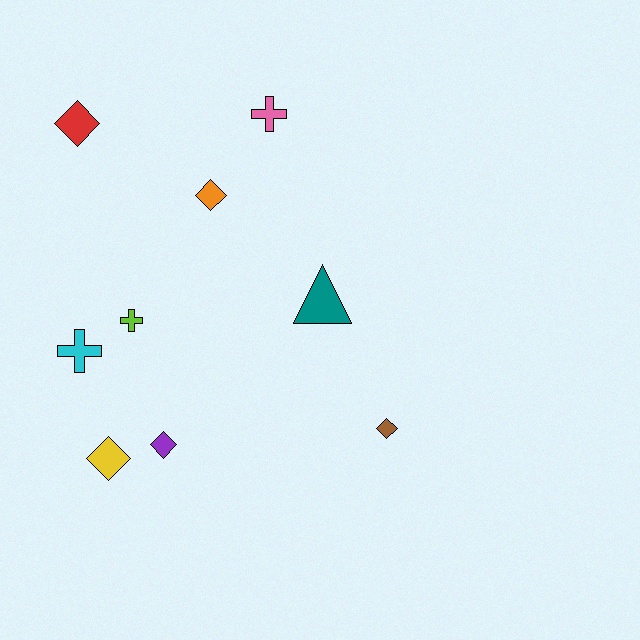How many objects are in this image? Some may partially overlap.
There are 9 objects.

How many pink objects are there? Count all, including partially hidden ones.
There is 1 pink object.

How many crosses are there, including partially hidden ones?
There are 3 crosses.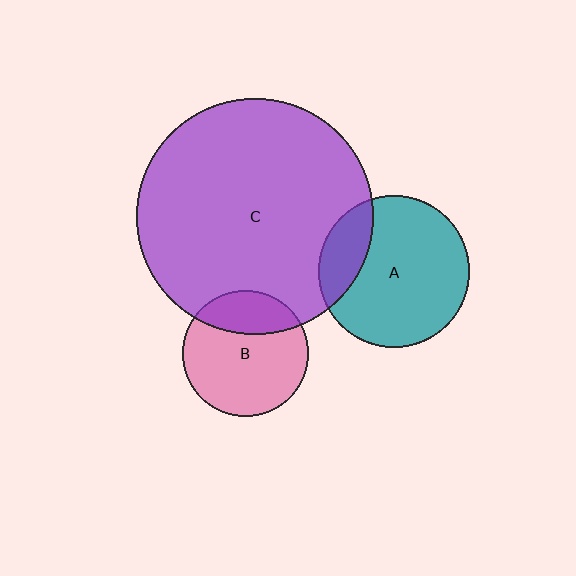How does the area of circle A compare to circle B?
Approximately 1.4 times.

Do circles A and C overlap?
Yes.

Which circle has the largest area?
Circle C (purple).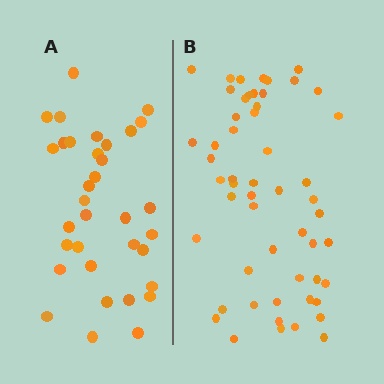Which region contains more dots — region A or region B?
Region B (the right region) has more dots.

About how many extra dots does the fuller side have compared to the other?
Region B has approximately 20 more dots than region A.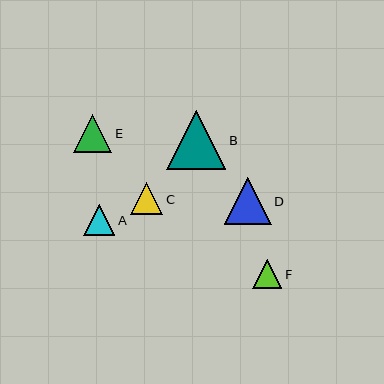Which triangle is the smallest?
Triangle F is the smallest with a size of approximately 29 pixels.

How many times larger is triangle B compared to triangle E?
Triangle B is approximately 1.5 times the size of triangle E.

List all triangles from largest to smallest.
From largest to smallest: B, D, E, C, A, F.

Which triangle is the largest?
Triangle B is the largest with a size of approximately 59 pixels.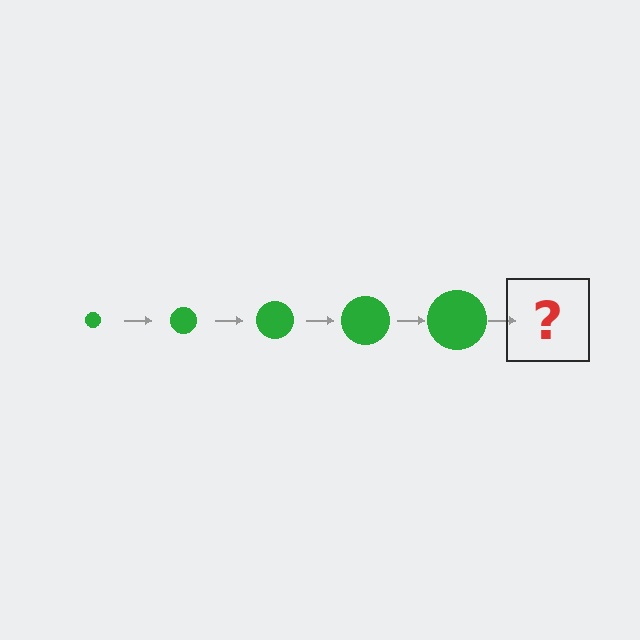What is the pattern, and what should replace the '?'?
The pattern is that the circle gets progressively larger each step. The '?' should be a green circle, larger than the previous one.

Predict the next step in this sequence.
The next step is a green circle, larger than the previous one.